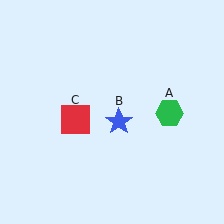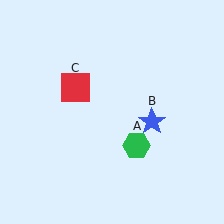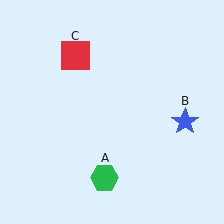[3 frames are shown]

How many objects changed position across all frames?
3 objects changed position: green hexagon (object A), blue star (object B), red square (object C).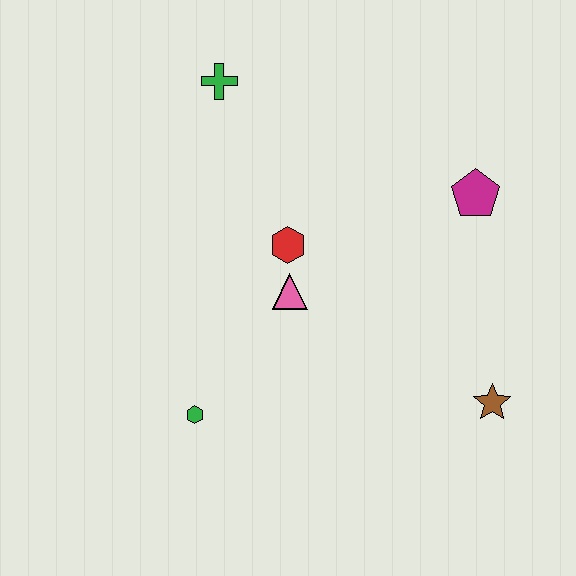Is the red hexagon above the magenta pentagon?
No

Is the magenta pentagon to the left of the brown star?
Yes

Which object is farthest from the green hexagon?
The magenta pentagon is farthest from the green hexagon.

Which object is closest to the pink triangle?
The red hexagon is closest to the pink triangle.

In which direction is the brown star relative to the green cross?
The brown star is below the green cross.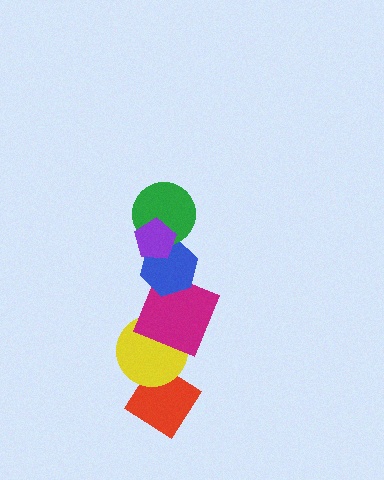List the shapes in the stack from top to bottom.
From top to bottom: the purple pentagon, the green circle, the blue hexagon, the magenta square, the yellow circle, the red diamond.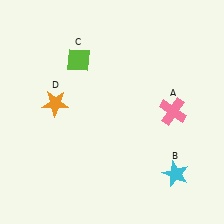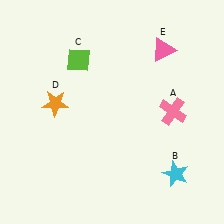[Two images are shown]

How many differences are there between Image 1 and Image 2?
There is 1 difference between the two images.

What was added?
A pink triangle (E) was added in Image 2.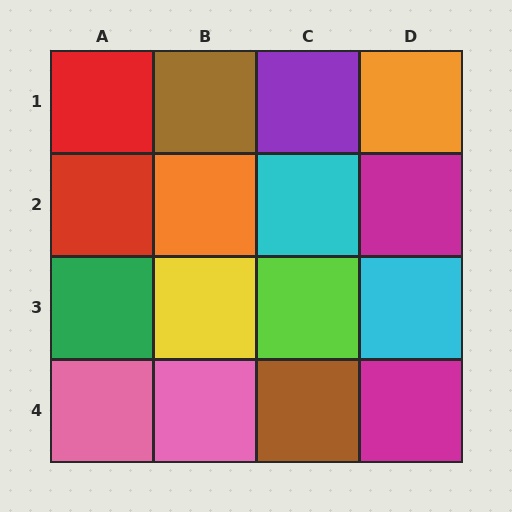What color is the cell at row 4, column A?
Pink.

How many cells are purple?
1 cell is purple.